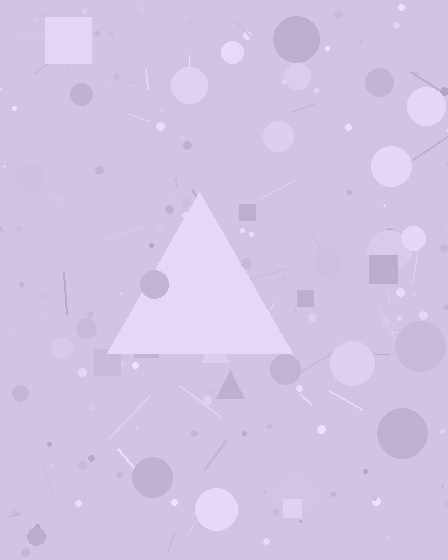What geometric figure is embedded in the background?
A triangle is embedded in the background.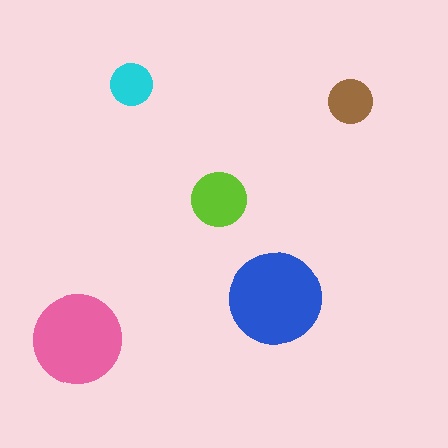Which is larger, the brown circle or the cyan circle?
The brown one.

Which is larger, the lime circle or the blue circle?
The blue one.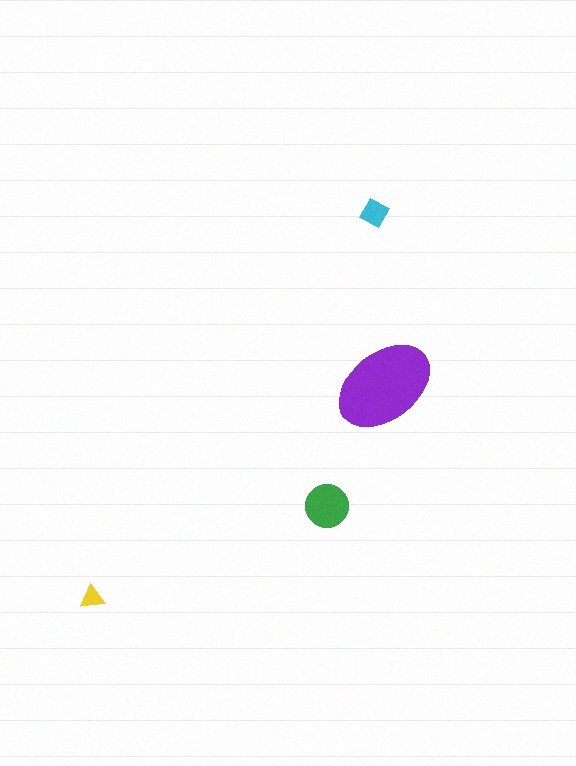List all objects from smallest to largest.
The yellow triangle, the cyan diamond, the green circle, the purple ellipse.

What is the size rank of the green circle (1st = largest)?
2nd.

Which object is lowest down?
The yellow triangle is bottommost.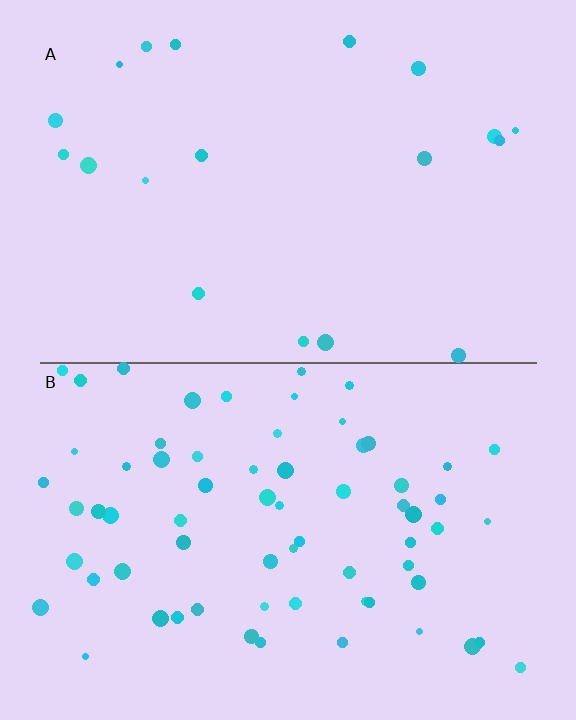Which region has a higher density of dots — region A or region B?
B (the bottom).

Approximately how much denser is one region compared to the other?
Approximately 3.6× — region B over region A.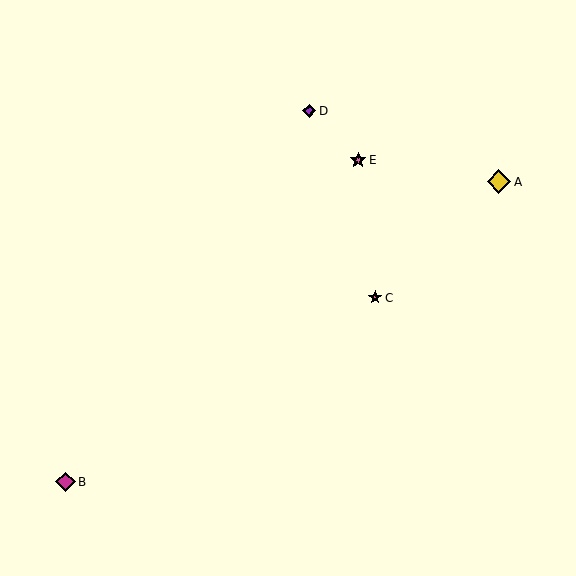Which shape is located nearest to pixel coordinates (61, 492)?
The magenta diamond (labeled B) at (65, 482) is nearest to that location.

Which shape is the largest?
The yellow diamond (labeled A) is the largest.